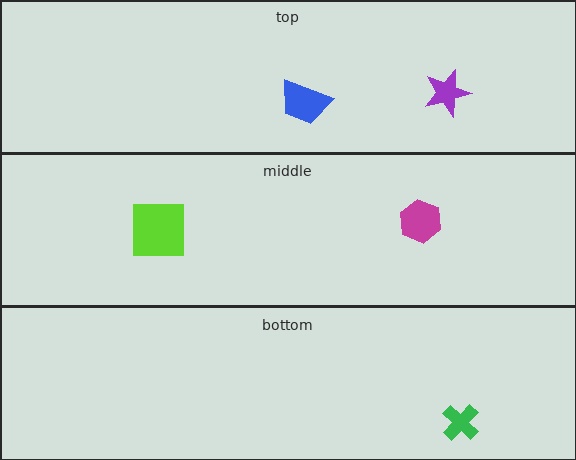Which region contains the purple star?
The top region.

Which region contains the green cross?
The bottom region.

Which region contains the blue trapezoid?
The top region.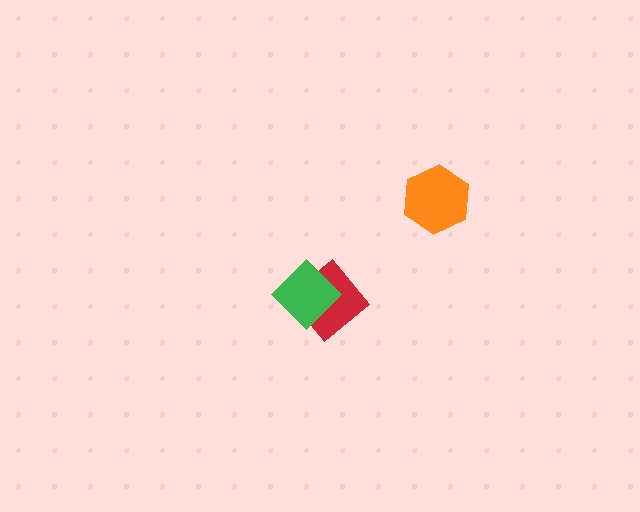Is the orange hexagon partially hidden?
No, no other shape covers it.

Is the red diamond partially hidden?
Yes, it is partially covered by another shape.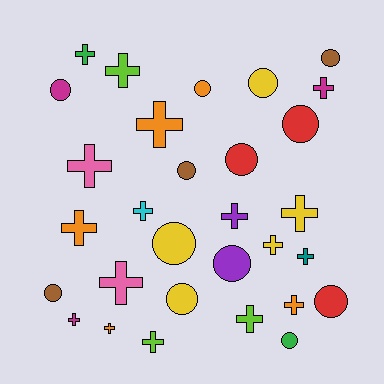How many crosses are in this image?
There are 17 crosses.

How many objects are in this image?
There are 30 objects.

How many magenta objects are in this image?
There are 3 magenta objects.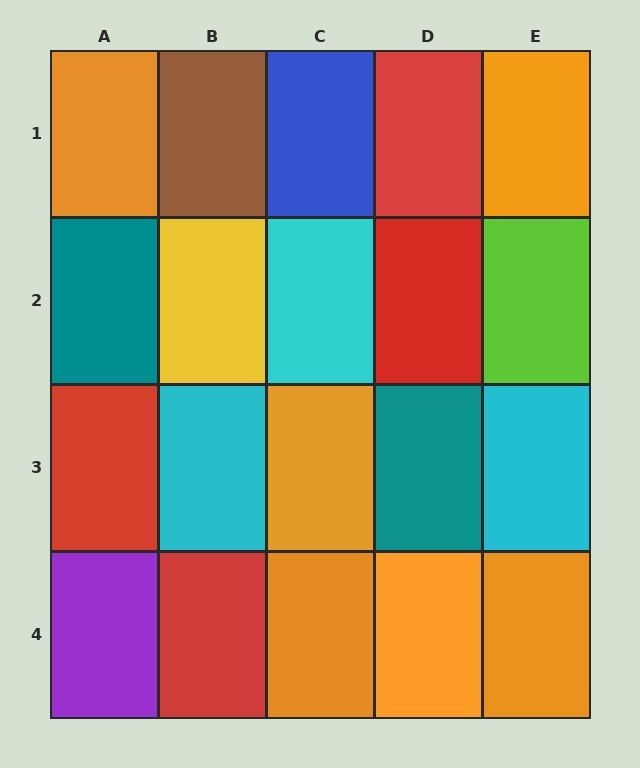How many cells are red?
4 cells are red.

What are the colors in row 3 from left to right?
Red, cyan, orange, teal, cyan.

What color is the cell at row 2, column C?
Cyan.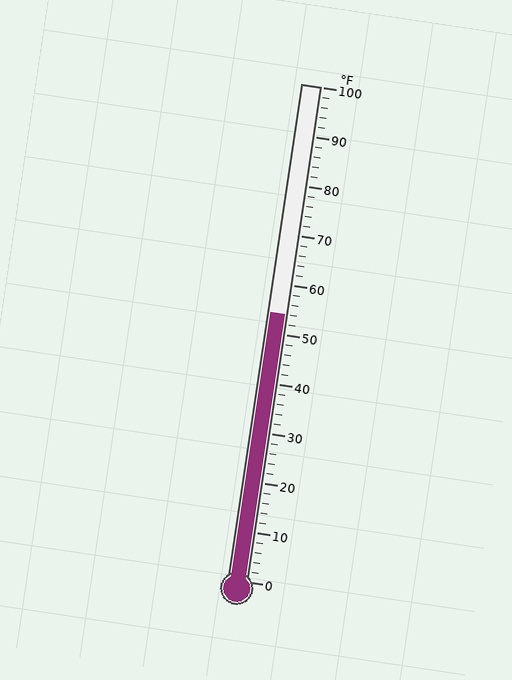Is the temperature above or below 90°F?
The temperature is below 90°F.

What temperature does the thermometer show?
The thermometer shows approximately 54°F.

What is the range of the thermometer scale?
The thermometer scale ranges from 0°F to 100°F.